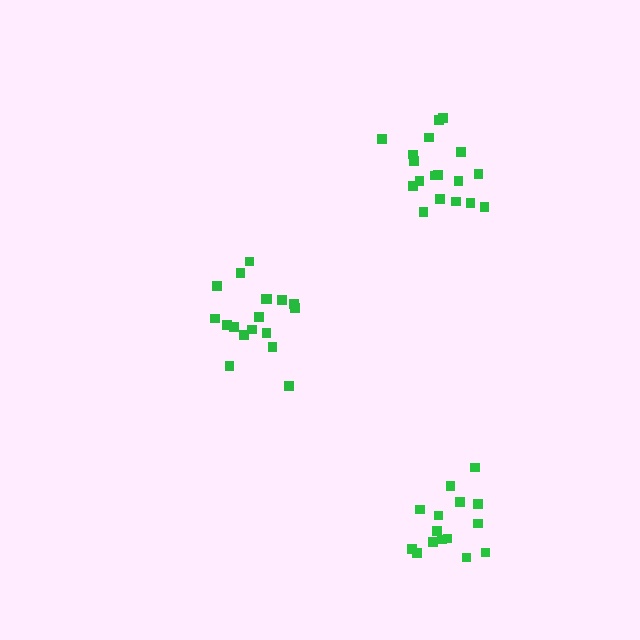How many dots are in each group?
Group 1: 15 dots, Group 2: 18 dots, Group 3: 18 dots (51 total).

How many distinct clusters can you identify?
There are 3 distinct clusters.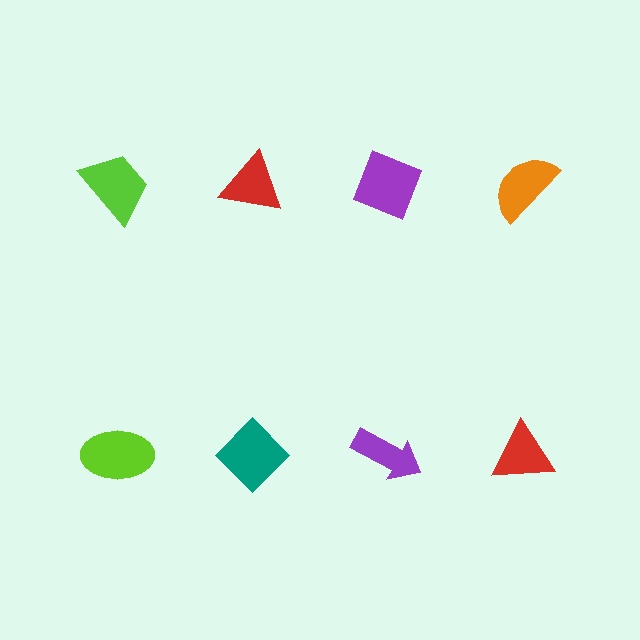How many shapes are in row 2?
4 shapes.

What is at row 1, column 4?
An orange semicircle.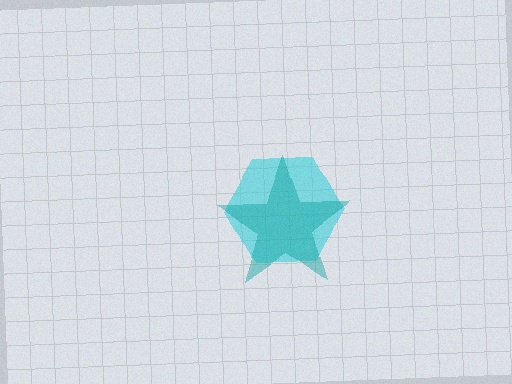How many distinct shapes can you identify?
There are 2 distinct shapes: a cyan hexagon, a teal star.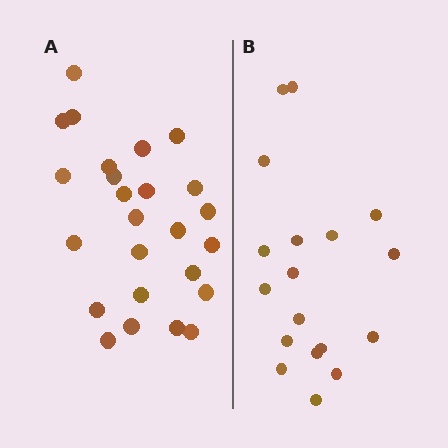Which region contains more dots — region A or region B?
Region A (the left region) has more dots.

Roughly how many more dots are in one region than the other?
Region A has roughly 8 or so more dots than region B.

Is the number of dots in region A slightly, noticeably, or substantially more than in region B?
Region A has noticeably more, but not dramatically so. The ratio is roughly 1.4 to 1.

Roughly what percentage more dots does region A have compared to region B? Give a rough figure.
About 40% more.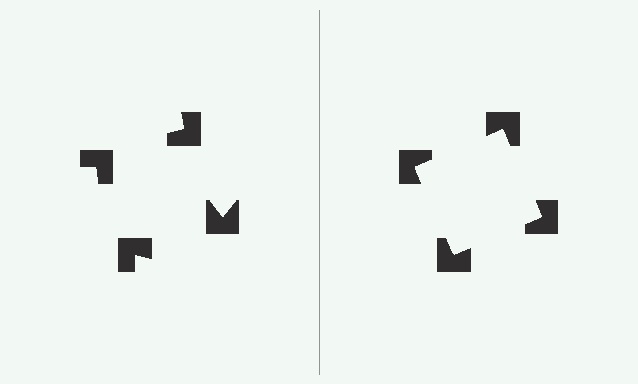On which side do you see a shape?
An illusory square appears on the right side. On the left side the wedge cuts are rotated, so no coherent shape forms.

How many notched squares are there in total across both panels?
8 — 4 on each side.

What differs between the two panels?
The notched squares are positioned identically on both sides; only the wedge orientations differ. On the right they align to a square; on the left they are misaligned.